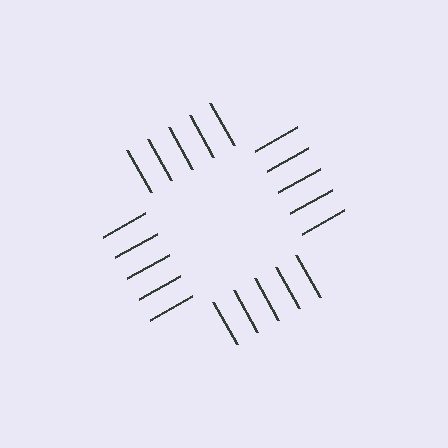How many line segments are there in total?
20 — 5 along each of the 4 edges.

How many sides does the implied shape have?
4 sides — the line-ends trace a square.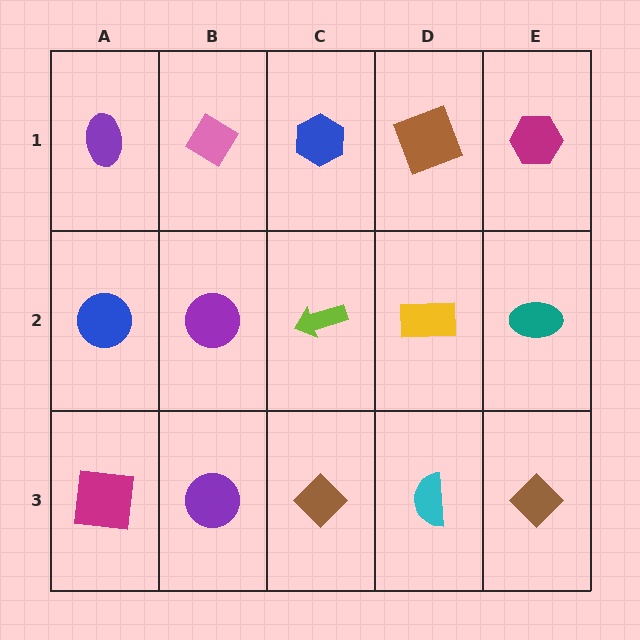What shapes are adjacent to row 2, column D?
A brown square (row 1, column D), a cyan semicircle (row 3, column D), a lime arrow (row 2, column C), a teal ellipse (row 2, column E).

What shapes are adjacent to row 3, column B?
A purple circle (row 2, column B), a magenta square (row 3, column A), a brown diamond (row 3, column C).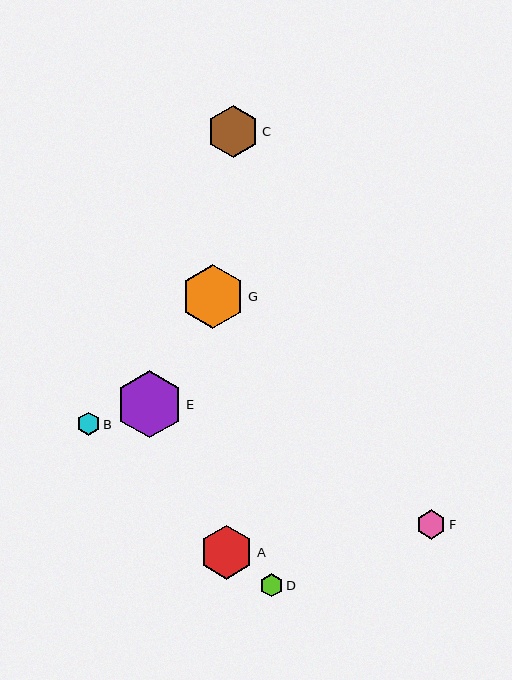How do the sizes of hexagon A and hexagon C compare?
Hexagon A and hexagon C are approximately the same size.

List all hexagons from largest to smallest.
From largest to smallest: E, G, A, C, F, D, B.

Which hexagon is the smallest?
Hexagon B is the smallest with a size of approximately 23 pixels.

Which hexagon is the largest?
Hexagon E is the largest with a size of approximately 68 pixels.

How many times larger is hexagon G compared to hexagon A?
Hexagon G is approximately 1.2 times the size of hexagon A.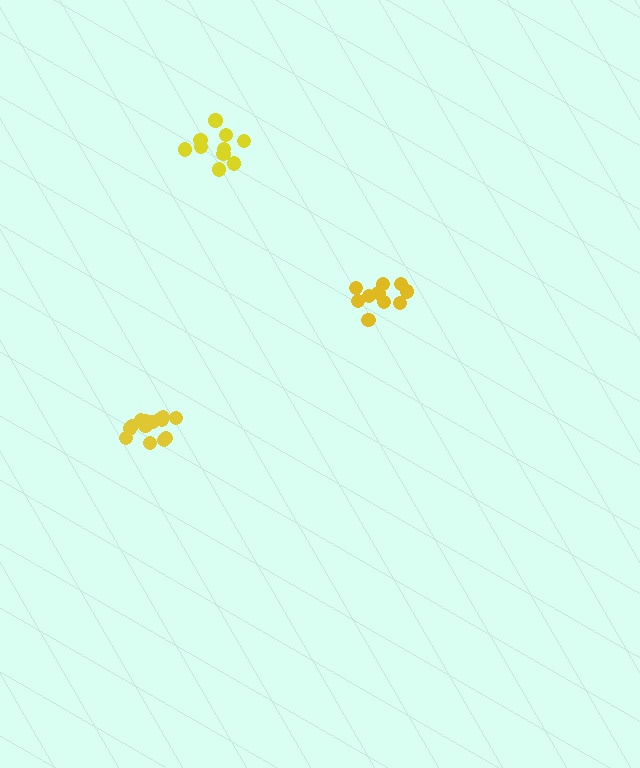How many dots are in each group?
Group 1: 10 dots, Group 2: 10 dots, Group 3: 14 dots (34 total).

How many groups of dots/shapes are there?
There are 3 groups.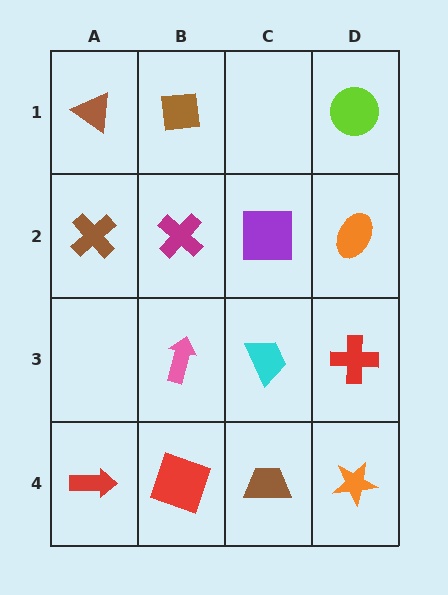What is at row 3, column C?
A cyan trapezoid.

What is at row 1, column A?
A brown triangle.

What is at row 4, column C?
A brown trapezoid.